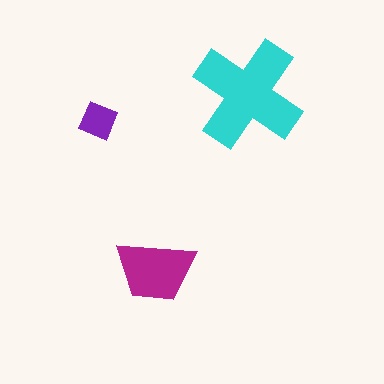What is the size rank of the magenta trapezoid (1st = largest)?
2nd.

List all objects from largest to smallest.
The cyan cross, the magenta trapezoid, the purple diamond.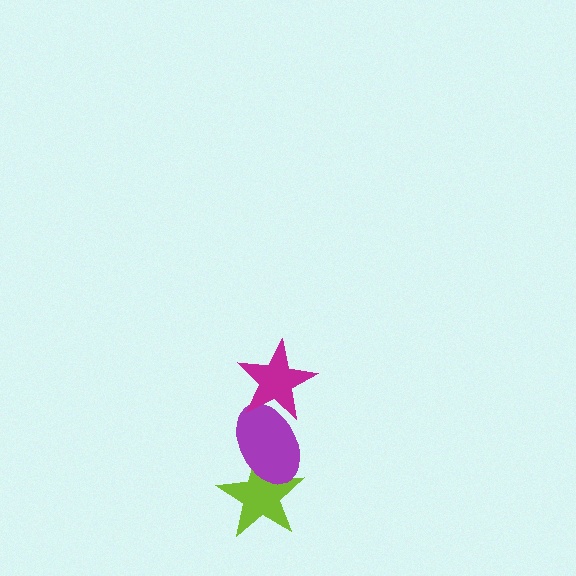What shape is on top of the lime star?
The purple ellipse is on top of the lime star.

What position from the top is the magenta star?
The magenta star is 1st from the top.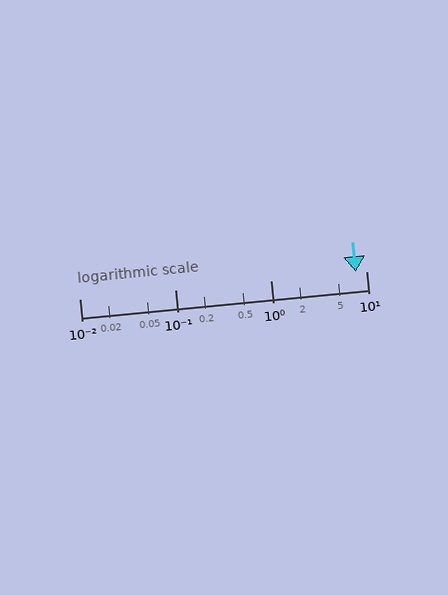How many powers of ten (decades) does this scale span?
The scale spans 3 decades, from 0.01 to 10.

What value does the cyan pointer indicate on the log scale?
The pointer indicates approximately 7.8.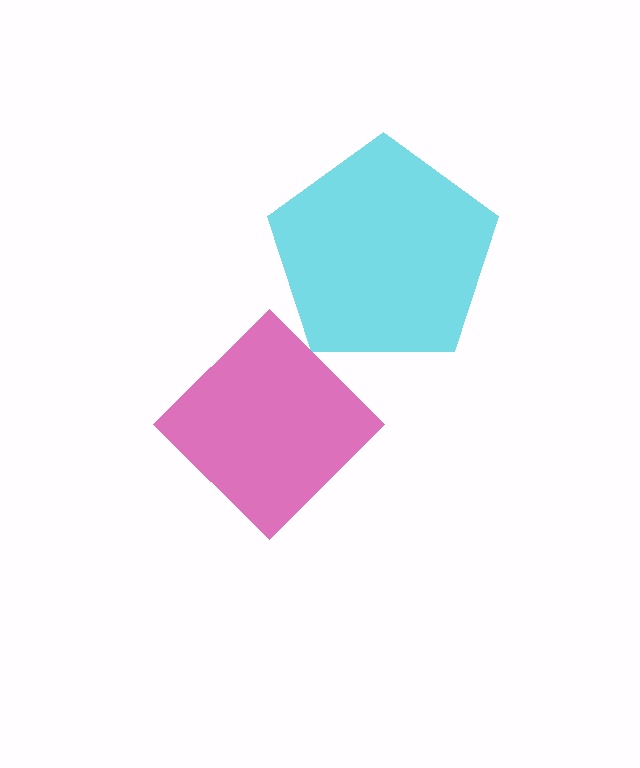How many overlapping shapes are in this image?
There are 2 overlapping shapes in the image.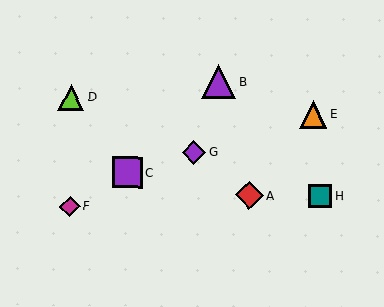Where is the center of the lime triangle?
The center of the lime triangle is at (71, 97).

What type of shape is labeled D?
Shape D is a lime triangle.